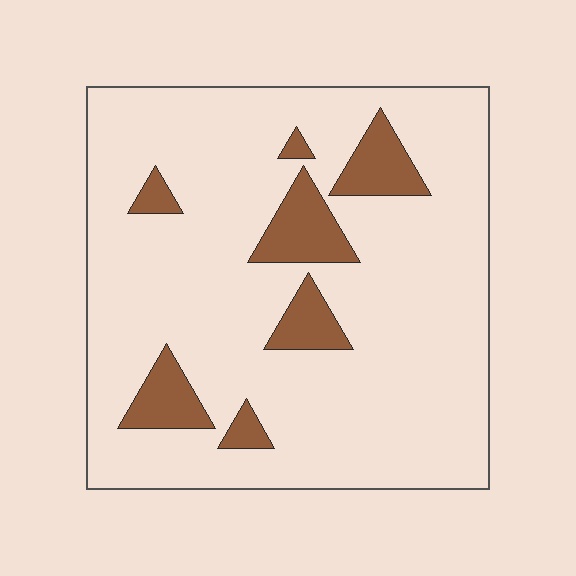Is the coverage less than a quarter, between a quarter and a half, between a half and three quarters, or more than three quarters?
Less than a quarter.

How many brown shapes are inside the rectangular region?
7.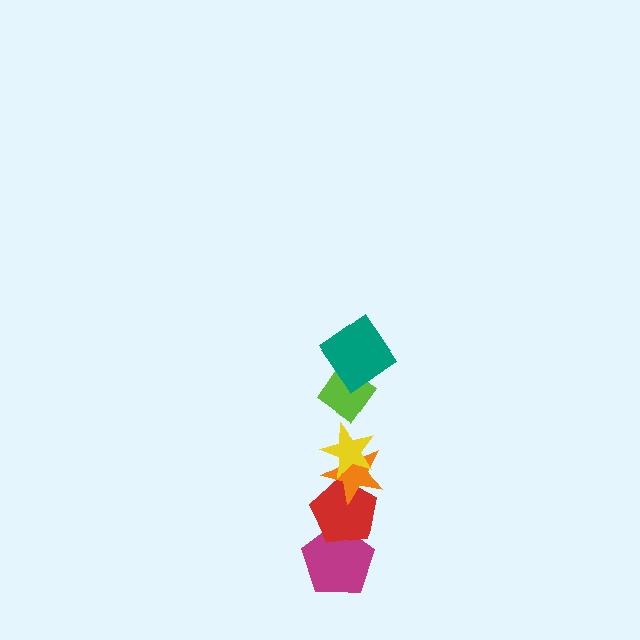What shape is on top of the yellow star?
The lime diamond is on top of the yellow star.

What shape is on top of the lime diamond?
The teal diamond is on top of the lime diamond.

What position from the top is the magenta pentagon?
The magenta pentagon is 6th from the top.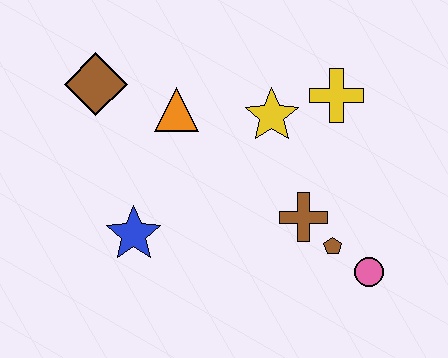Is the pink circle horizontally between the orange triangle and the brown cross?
No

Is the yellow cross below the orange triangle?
No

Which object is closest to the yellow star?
The yellow cross is closest to the yellow star.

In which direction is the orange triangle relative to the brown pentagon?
The orange triangle is to the left of the brown pentagon.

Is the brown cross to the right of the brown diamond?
Yes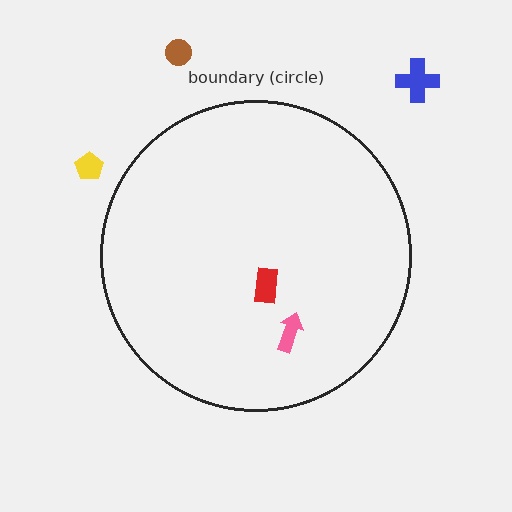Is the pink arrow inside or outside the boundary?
Inside.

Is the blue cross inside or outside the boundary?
Outside.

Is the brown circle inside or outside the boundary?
Outside.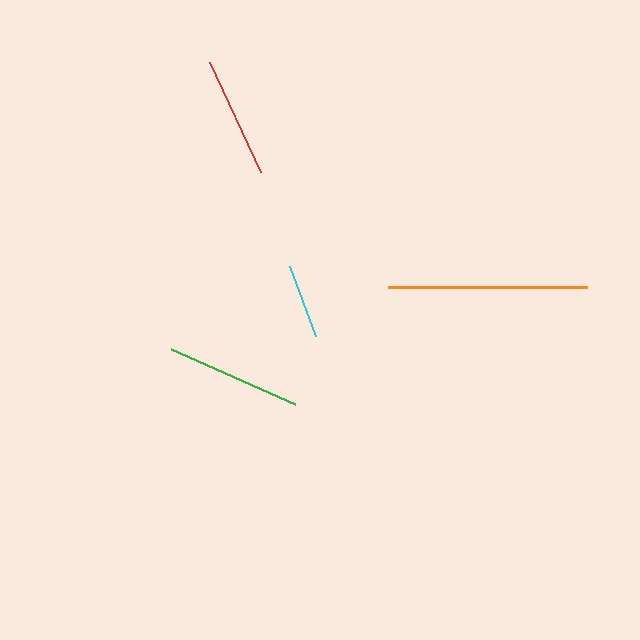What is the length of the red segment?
The red segment is approximately 121 pixels long.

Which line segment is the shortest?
The cyan line is the shortest at approximately 75 pixels.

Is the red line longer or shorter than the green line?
The green line is longer than the red line.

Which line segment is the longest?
The orange line is the longest at approximately 200 pixels.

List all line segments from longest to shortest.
From longest to shortest: orange, green, red, cyan.